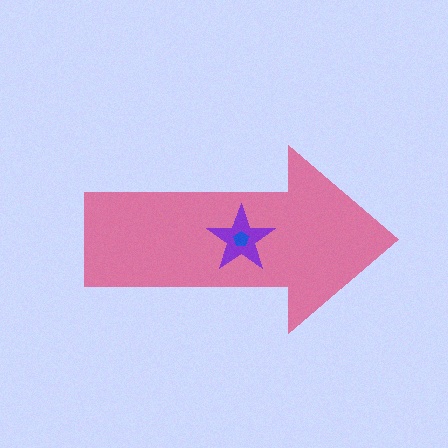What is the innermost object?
The blue pentagon.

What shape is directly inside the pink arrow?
The purple star.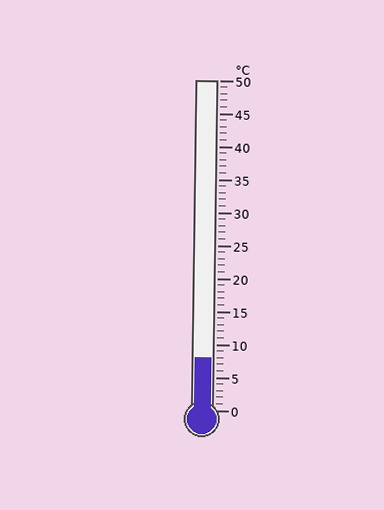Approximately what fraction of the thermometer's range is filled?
The thermometer is filled to approximately 15% of its range.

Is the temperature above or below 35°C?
The temperature is below 35°C.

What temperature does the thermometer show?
The thermometer shows approximately 8°C.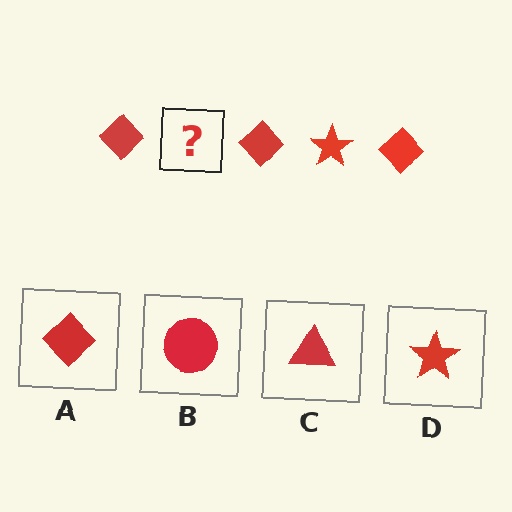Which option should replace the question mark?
Option D.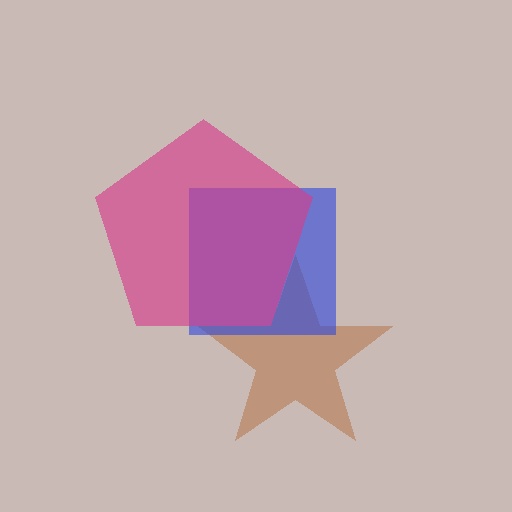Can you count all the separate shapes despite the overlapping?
Yes, there are 3 separate shapes.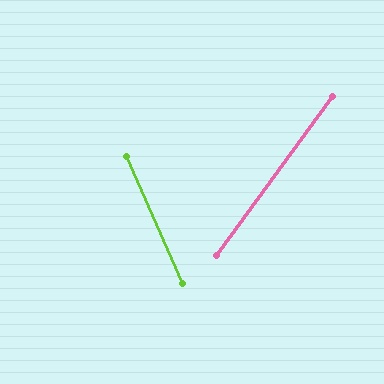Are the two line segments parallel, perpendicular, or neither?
Neither parallel nor perpendicular — they differ by about 60°.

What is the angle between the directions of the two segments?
Approximately 60 degrees.